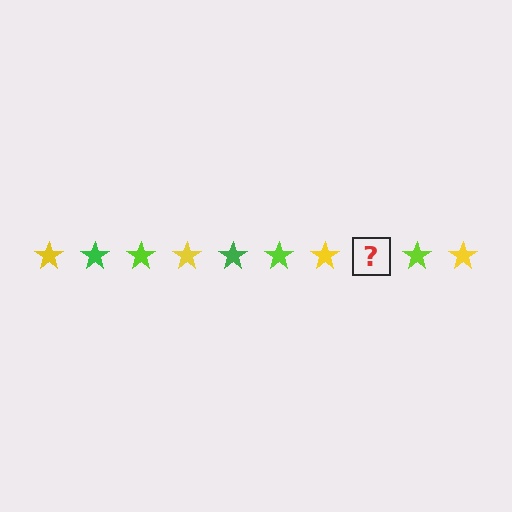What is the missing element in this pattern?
The missing element is a green star.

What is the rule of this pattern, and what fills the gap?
The rule is that the pattern cycles through yellow, green, lime stars. The gap should be filled with a green star.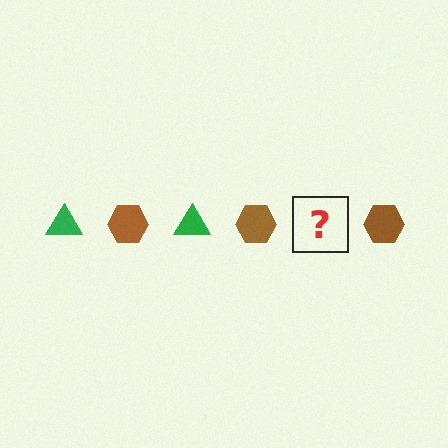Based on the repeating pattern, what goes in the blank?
The blank should be a green triangle.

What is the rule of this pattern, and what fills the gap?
The rule is that the pattern alternates between green triangle and brown hexagon. The gap should be filled with a green triangle.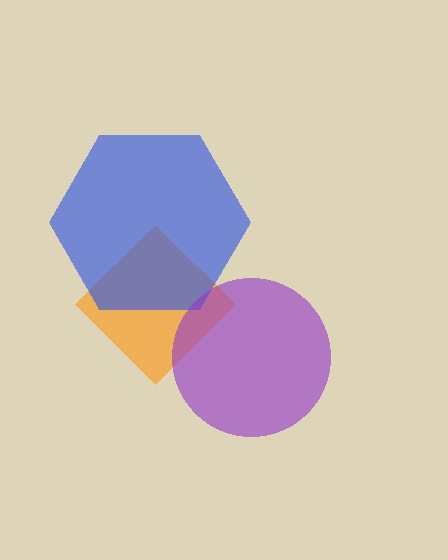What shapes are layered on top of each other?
The layered shapes are: an orange diamond, a blue hexagon, a purple circle.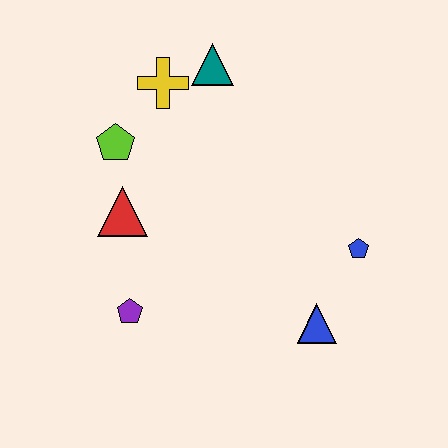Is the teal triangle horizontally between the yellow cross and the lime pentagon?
No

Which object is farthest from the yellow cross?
The blue triangle is farthest from the yellow cross.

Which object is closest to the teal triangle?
The yellow cross is closest to the teal triangle.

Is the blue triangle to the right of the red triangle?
Yes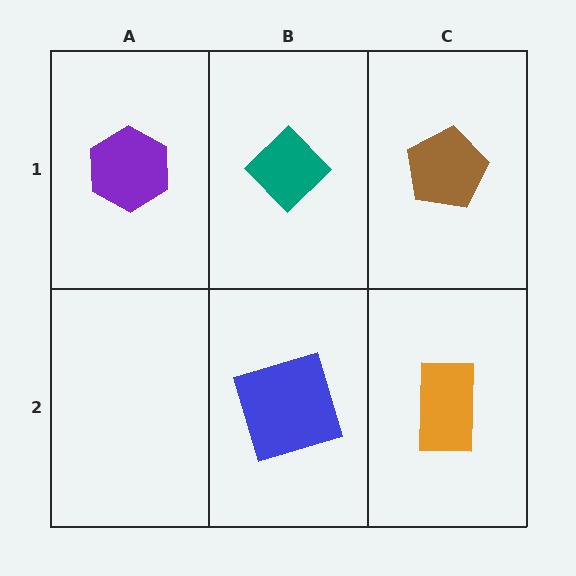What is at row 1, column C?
A brown pentagon.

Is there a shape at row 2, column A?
No, that cell is empty.